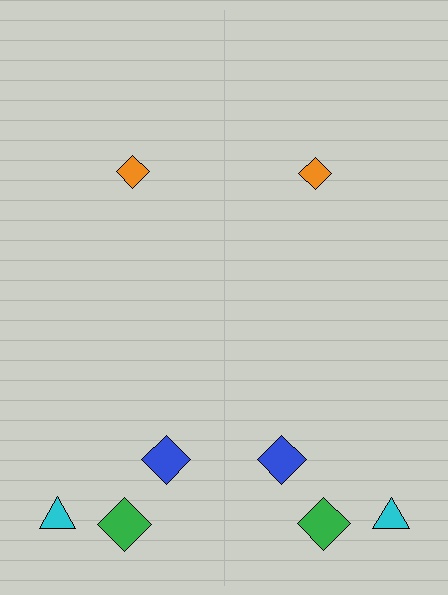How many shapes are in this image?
There are 8 shapes in this image.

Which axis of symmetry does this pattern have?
The pattern has a vertical axis of symmetry running through the center of the image.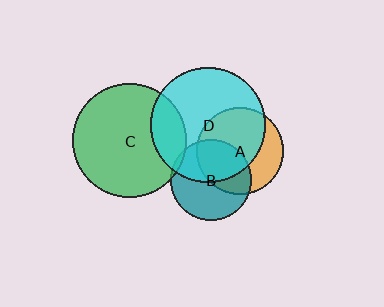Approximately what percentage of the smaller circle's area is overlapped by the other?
Approximately 45%.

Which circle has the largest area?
Circle D (cyan).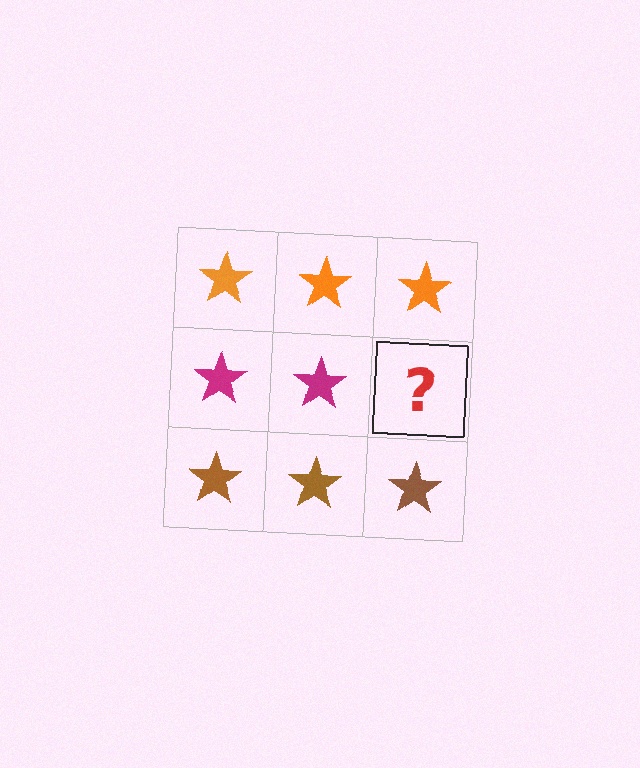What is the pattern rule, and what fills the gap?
The rule is that each row has a consistent color. The gap should be filled with a magenta star.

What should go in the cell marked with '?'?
The missing cell should contain a magenta star.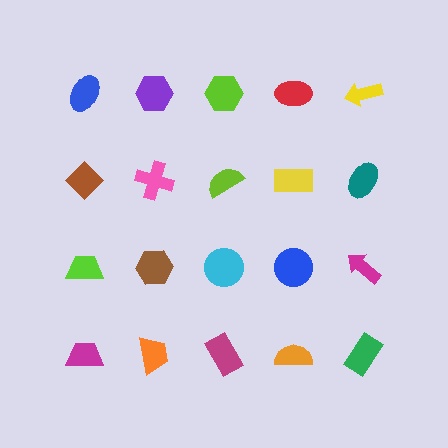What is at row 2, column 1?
A brown diamond.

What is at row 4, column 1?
A magenta trapezoid.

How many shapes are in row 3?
5 shapes.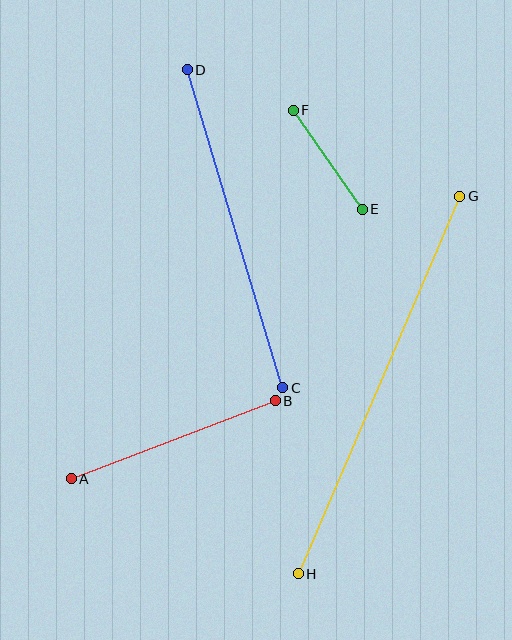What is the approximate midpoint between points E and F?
The midpoint is at approximately (328, 160) pixels.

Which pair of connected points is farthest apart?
Points G and H are farthest apart.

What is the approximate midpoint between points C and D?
The midpoint is at approximately (235, 229) pixels.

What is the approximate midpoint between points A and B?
The midpoint is at approximately (173, 440) pixels.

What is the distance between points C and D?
The distance is approximately 332 pixels.